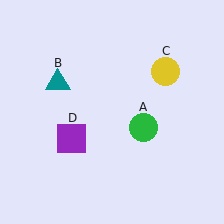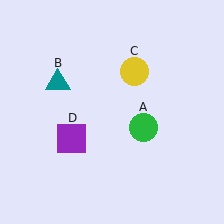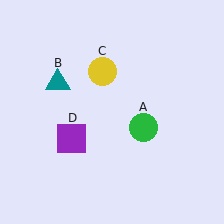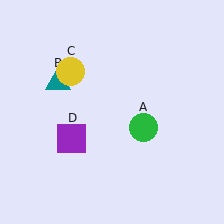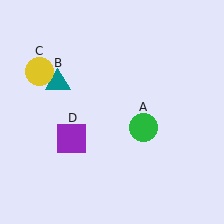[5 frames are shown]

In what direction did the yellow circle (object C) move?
The yellow circle (object C) moved left.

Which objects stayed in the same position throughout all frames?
Green circle (object A) and teal triangle (object B) and purple square (object D) remained stationary.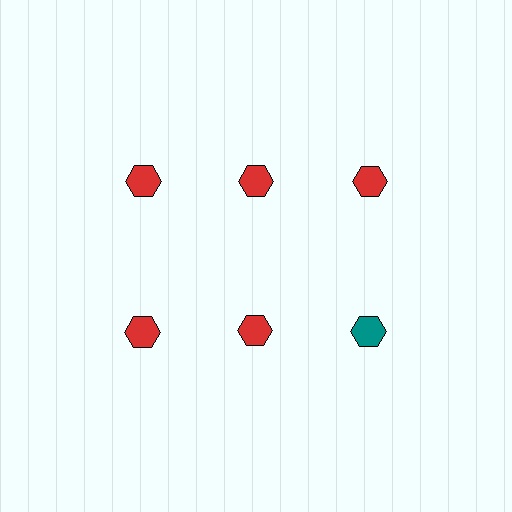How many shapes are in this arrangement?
There are 6 shapes arranged in a grid pattern.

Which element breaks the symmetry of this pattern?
The teal hexagon in the second row, center column breaks the symmetry. All other shapes are red hexagons.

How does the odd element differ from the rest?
It has a different color: teal instead of red.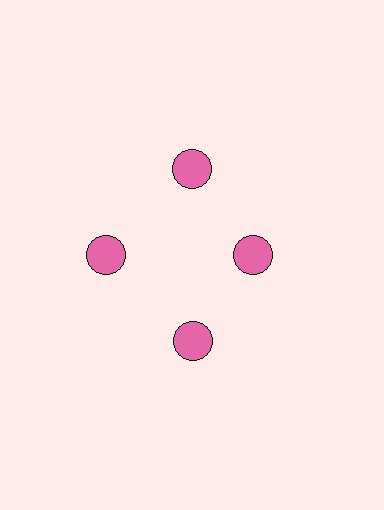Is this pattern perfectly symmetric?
No. The 4 pink circles are arranged in a ring, but one element near the 3 o'clock position is pulled inward toward the center, breaking the 4-fold rotational symmetry.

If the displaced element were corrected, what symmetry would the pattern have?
It would have 4-fold rotational symmetry — the pattern would map onto itself every 90 degrees.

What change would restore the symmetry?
The symmetry would be restored by moving it outward, back onto the ring so that all 4 circles sit at equal angles and equal distance from the center.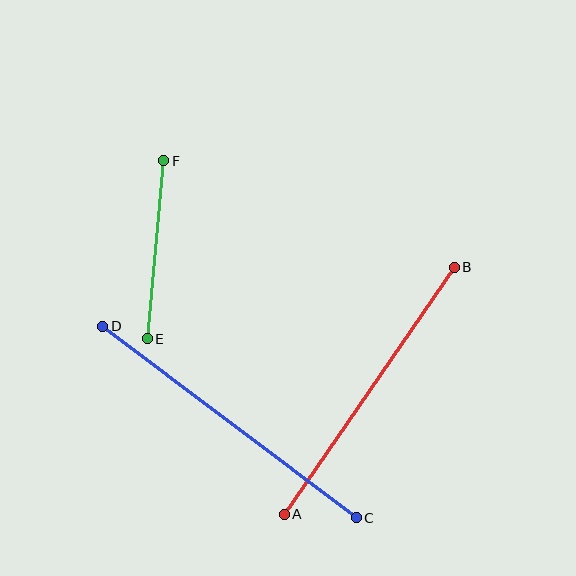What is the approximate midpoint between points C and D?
The midpoint is at approximately (229, 422) pixels.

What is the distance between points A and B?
The distance is approximately 300 pixels.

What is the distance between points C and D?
The distance is approximately 318 pixels.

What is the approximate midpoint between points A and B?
The midpoint is at approximately (369, 391) pixels.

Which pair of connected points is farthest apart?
Points C and D are farthest apart.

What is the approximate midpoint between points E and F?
The midpoint is at approximately (155, 250) pixels.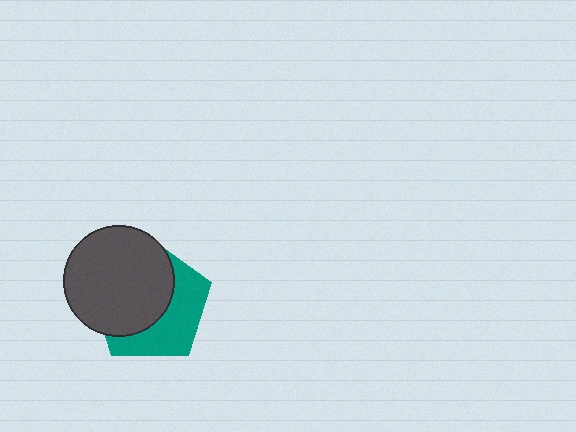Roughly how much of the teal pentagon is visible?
A small part of it is visible (roughly 43%).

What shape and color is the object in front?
The object in front is a dark gray circle.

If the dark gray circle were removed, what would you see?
You would see the complete teal pentagon.